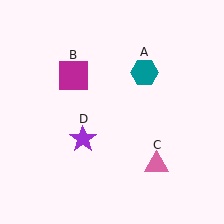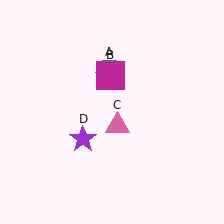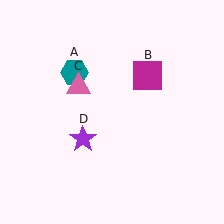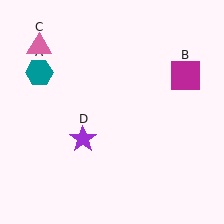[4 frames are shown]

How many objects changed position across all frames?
3 objects changed position: teal hexagon (object A), magenta square (object B), pink triangle (object C).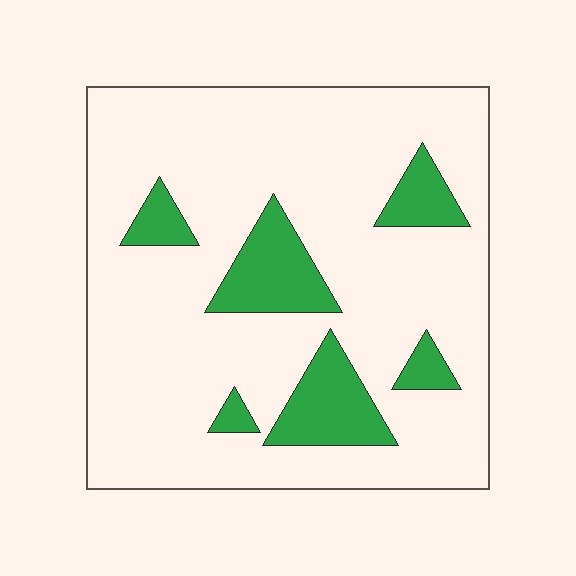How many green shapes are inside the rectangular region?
6.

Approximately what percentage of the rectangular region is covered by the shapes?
Approximately 15%.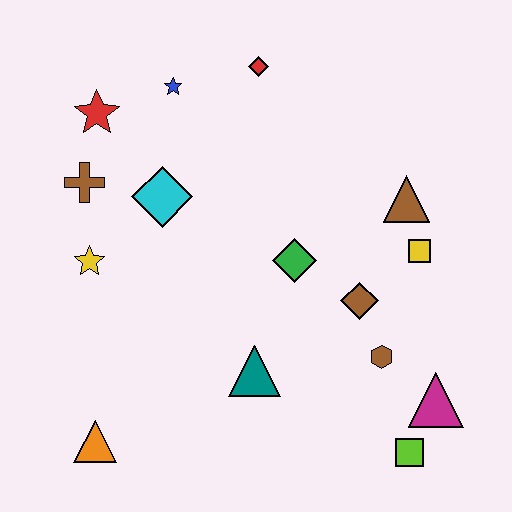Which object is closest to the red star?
The brown cross is closest to the red star.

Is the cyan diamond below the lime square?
No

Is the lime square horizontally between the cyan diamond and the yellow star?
No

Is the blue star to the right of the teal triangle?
No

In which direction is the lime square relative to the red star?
The lime square is below the red star.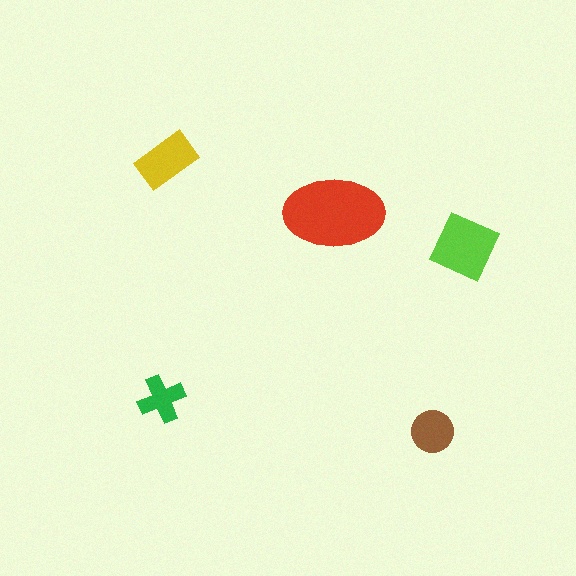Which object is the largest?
The red ellipse.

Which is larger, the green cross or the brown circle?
The brown circle.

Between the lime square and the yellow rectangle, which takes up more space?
The lime square.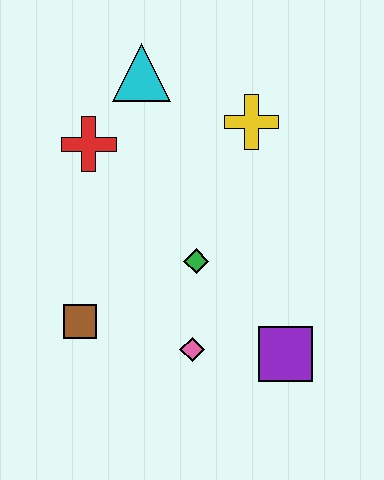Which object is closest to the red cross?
The cyan triangle is closest to the red cross.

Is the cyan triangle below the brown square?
No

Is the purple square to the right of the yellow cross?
Yes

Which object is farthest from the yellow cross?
The brown square is farthest from the yellow cross.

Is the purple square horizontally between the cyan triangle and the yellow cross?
No